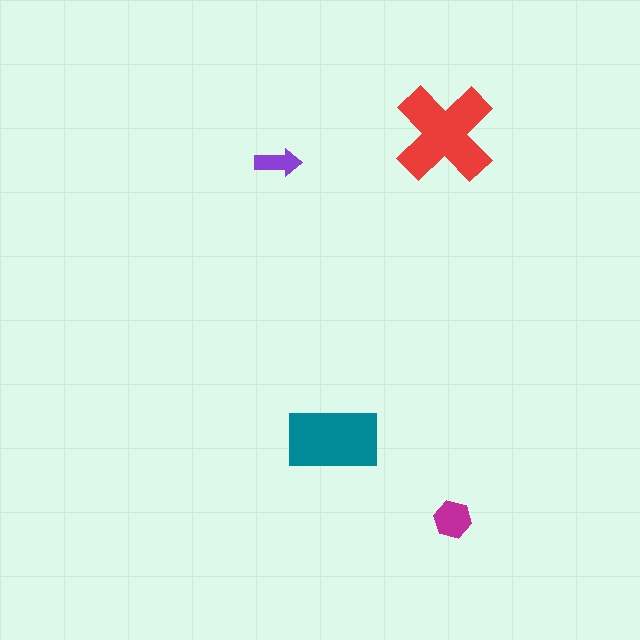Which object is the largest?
The red cross.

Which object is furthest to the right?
The magenta hexagon is rightmost.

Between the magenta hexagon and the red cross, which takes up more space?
The red cross.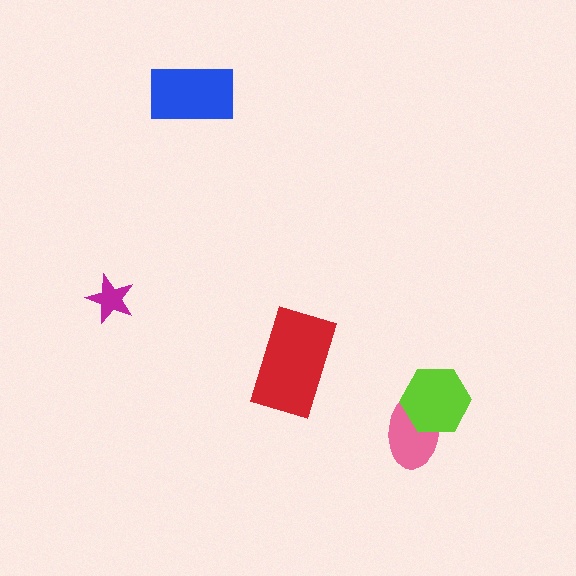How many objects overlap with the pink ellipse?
1 object overlaps with the pink ellipse.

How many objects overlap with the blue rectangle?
0 objects overlap with the blue rectangle.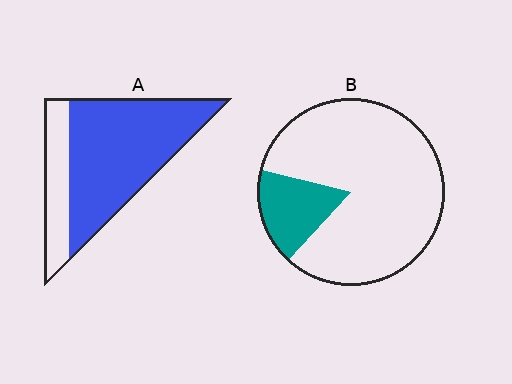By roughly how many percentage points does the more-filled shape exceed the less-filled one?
By roughly 60 percentage points (A over B).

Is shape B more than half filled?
No.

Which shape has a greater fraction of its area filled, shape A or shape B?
Shape A.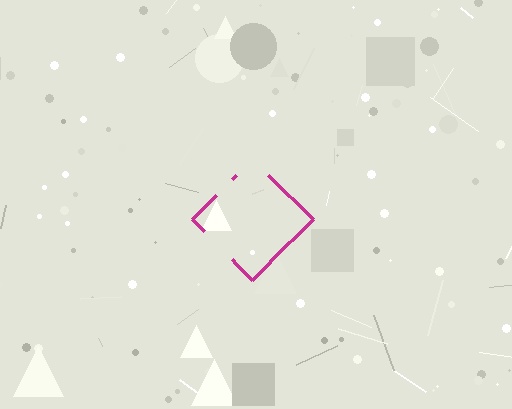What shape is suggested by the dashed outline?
The dashed outline suggests a diamond.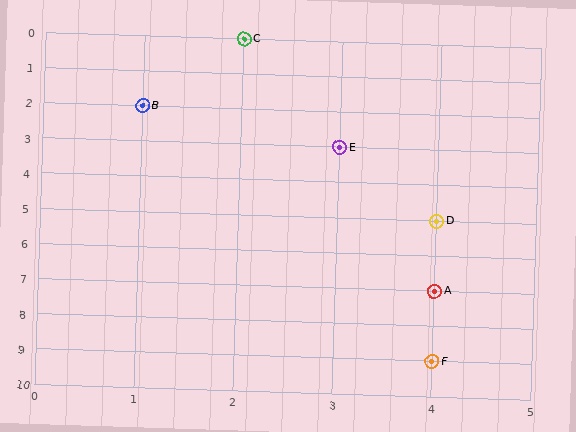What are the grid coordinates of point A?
Point A is at grid coordinates (4, 7).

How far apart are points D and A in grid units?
Points D and A are 2 rows apart.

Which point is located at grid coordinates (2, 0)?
Point C is at (2, 0).